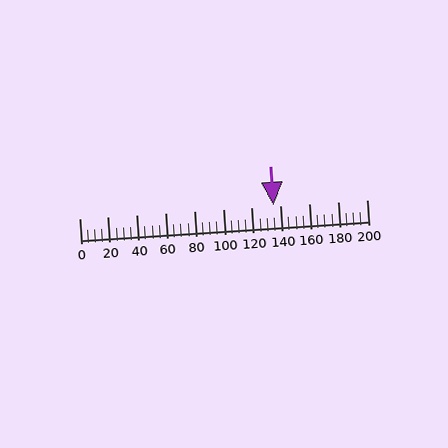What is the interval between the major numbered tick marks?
The major tick marks are spaced 20 units apart.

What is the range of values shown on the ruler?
The ruler shows values from 0 to 200.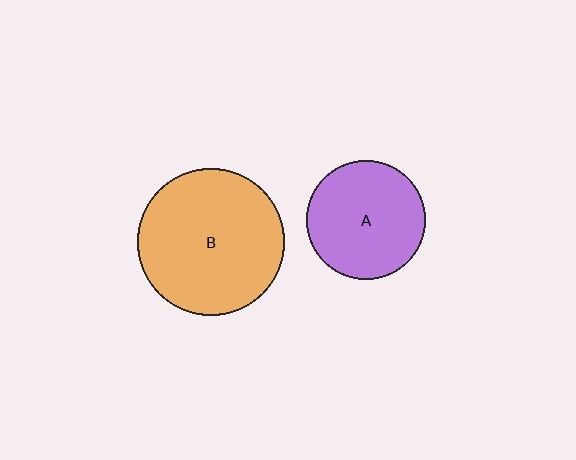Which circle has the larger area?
Circle B (orange).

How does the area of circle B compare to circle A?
Approximately 1.5 times.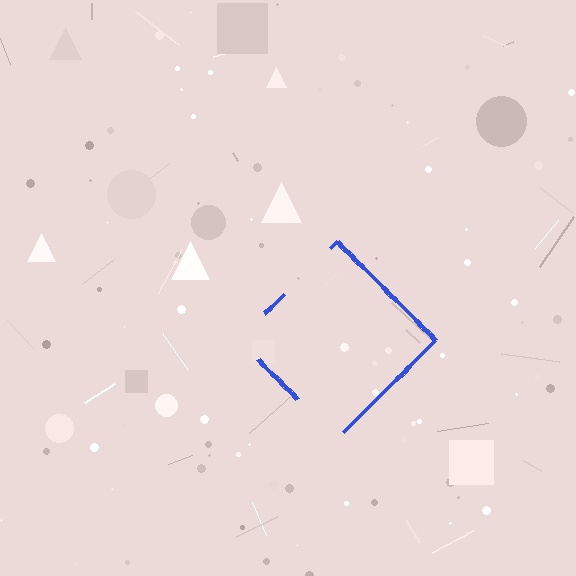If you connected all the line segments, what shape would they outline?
They would outline a diamond.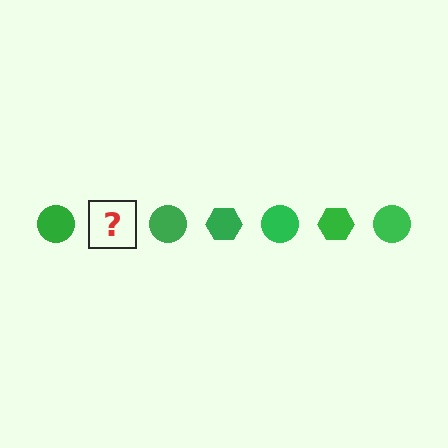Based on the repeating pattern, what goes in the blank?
The blank should be a green hexagon.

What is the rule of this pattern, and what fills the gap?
The rule is that the pattern cycles through circle, hexagon shapes in green. The gap should be filled with a green hexagon.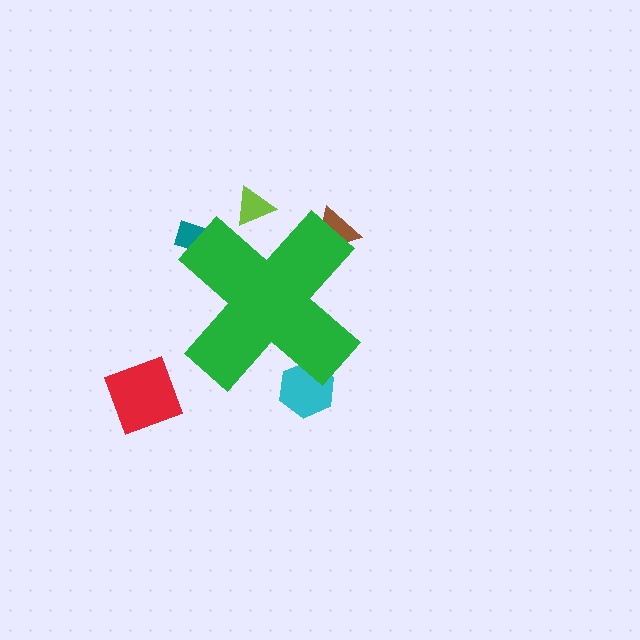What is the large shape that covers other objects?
A green cross.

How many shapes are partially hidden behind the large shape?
4 shapes are partially hidden.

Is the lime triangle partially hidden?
Yes, the lime triangle is partially hidden behind the green cross.